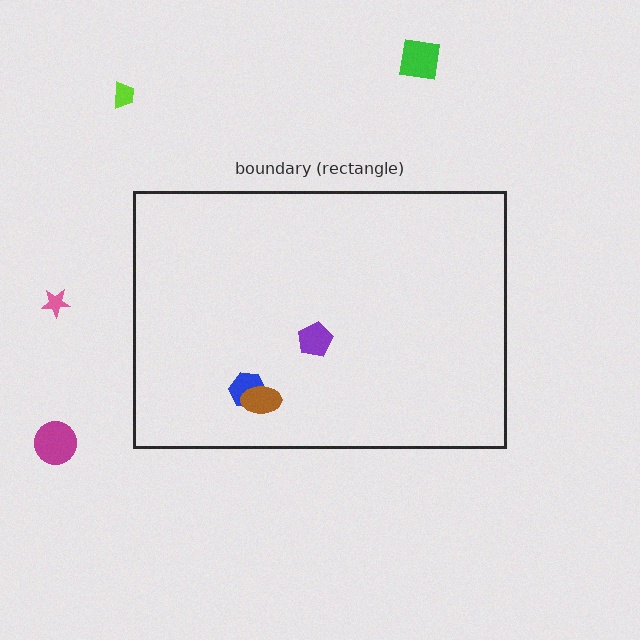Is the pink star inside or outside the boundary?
Outside.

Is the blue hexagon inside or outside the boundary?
Inside.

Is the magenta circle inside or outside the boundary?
Outside.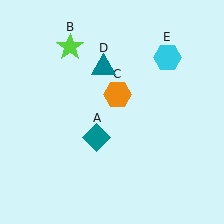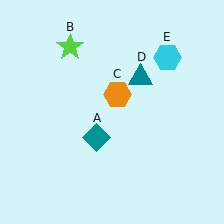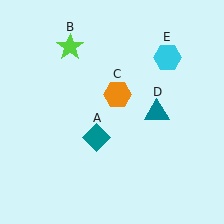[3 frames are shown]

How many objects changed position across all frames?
1 object changed position: teal triangle (object D).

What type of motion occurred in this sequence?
The teal triangle (object D) rotated clockwise around the center of the scene.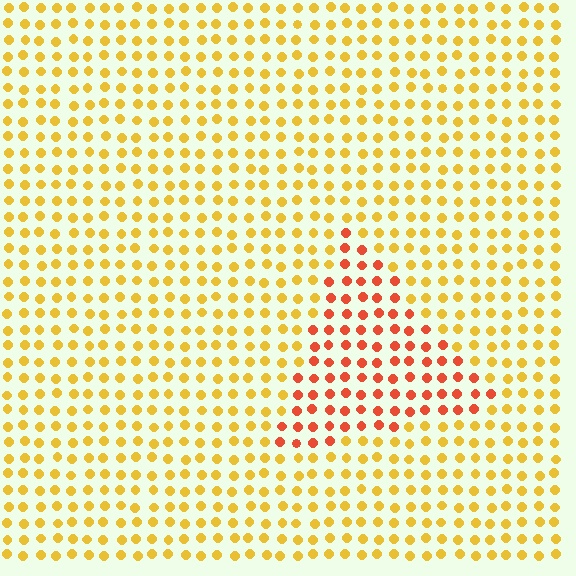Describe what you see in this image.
The image is filled with small yellow elements in a uniform arrangement. A triangle-shaped region is visible where the elements are tinted to a slightly different hue, forming a subtle color boundary.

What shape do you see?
I see a triangle.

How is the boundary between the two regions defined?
The boundary is defined purely by a slight shift in hue (about 38 degrees). Spacing, size, and orientation are identical on both sides.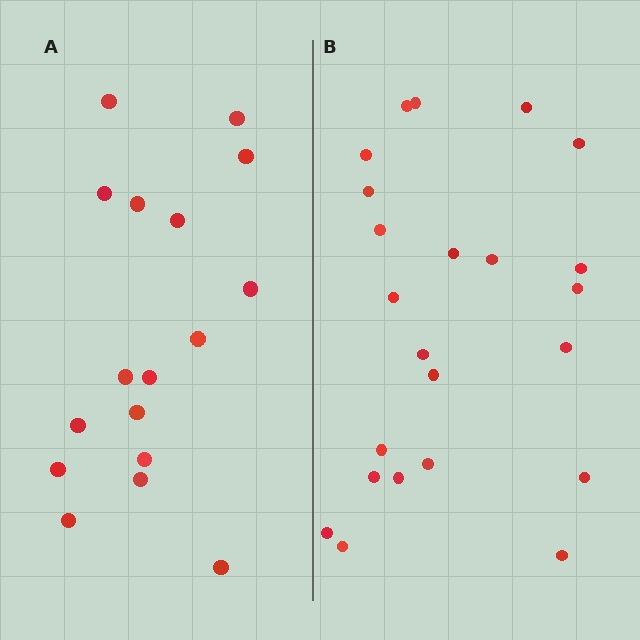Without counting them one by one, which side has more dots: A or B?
Region B (the right region) has more dots.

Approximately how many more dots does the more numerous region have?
Region B has about 6 more dots than region A.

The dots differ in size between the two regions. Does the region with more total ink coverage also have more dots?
No. Region A has more total ink coverage because its dots are larger, but region B actually contains more individual dots. Total area can be misleading — the number of items is what matters here.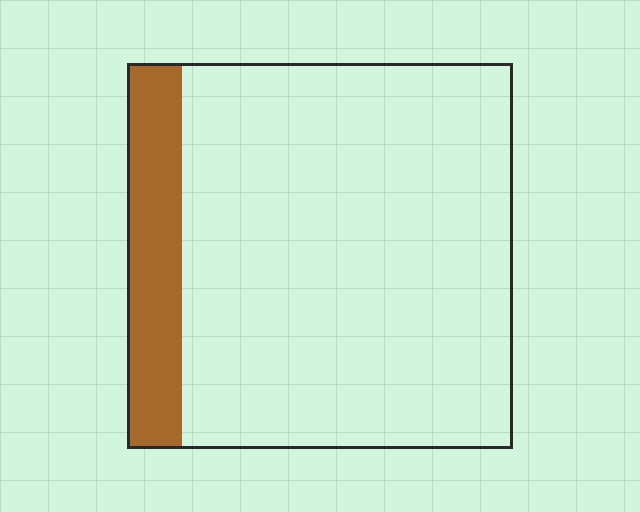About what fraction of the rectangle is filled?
About one eighth (1/8).